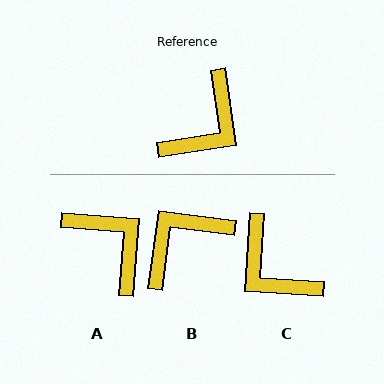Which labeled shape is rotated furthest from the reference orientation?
B, about 164 degrees away.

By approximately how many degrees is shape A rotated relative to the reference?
Approximately 77 degrees counter-clockwise.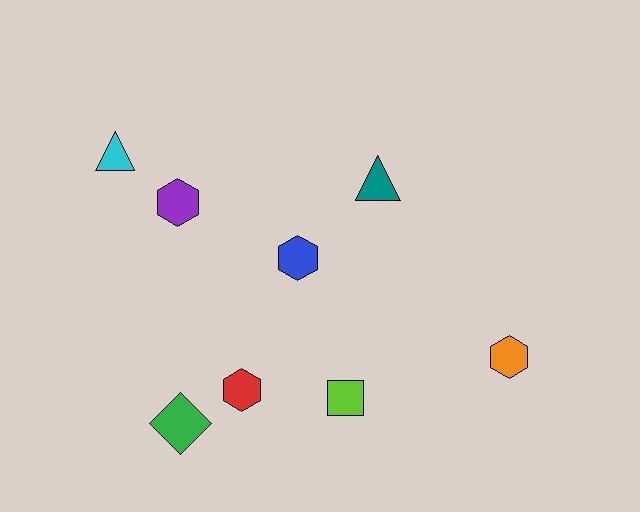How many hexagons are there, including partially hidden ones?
There are 4 hexagons.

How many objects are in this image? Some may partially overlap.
There are 8 objects.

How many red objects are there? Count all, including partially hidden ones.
There is 1 red object.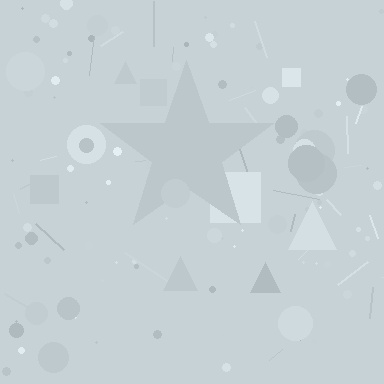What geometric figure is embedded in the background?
A star is embedded in the background.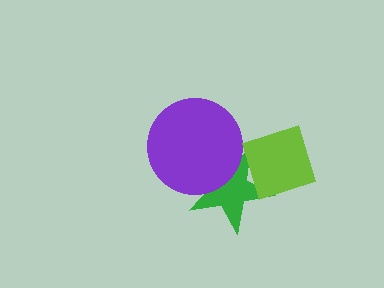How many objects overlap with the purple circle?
1 object overlaps with the purple circle.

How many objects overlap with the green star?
2 objects overlap with the green star.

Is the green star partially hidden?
Yes, it is partially covered by another shape.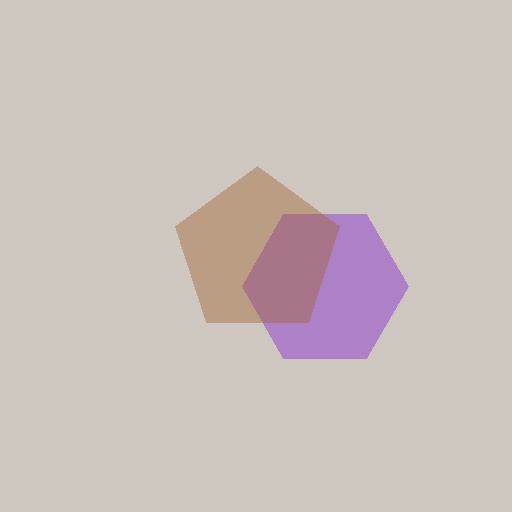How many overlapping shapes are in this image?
There are 2 overlapping shapes in the image.